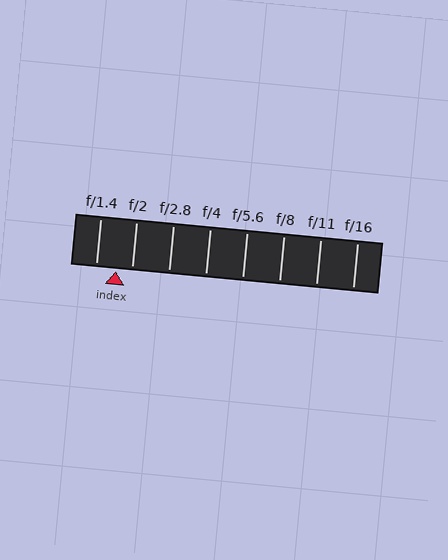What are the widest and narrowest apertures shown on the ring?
The widest aperture shown is f/1.4 and the narrowest is f/16.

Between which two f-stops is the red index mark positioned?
The index mark is between f/1.4 and f/2.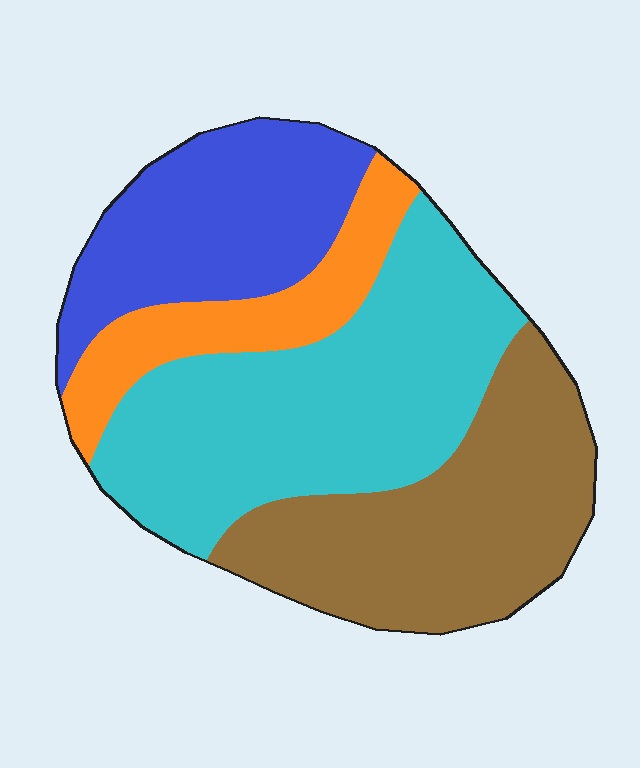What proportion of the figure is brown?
Brown covers 29% of the figure.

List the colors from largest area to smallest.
From largest to smallest: cyan, brown, blue, orange.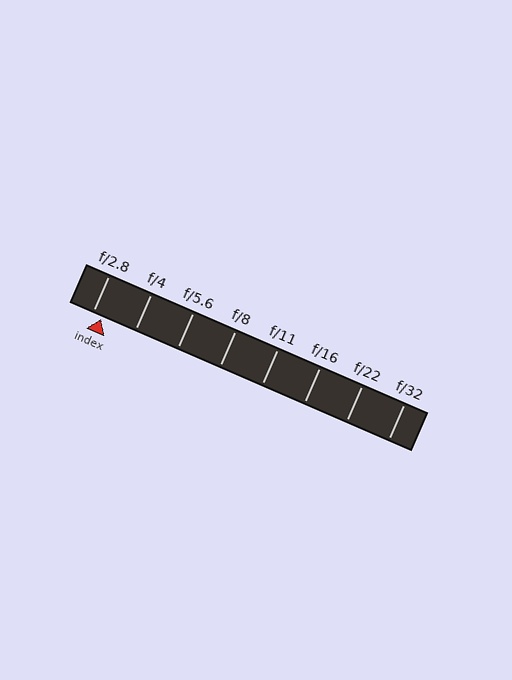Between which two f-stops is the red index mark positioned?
The index mark is between f/2.8 and f/4.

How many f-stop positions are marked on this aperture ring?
There are 8 f-stop positions marked.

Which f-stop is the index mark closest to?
The index mark is closest to f/2.8.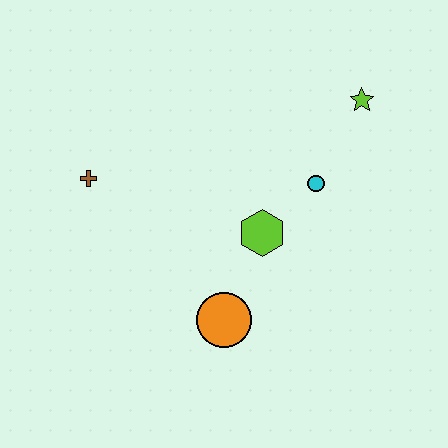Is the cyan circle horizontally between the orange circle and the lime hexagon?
No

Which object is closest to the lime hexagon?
The cyan circle is closest to the lime hexagon.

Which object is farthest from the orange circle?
The lime star is farthest from the orange circle.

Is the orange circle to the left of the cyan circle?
Yes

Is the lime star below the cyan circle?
No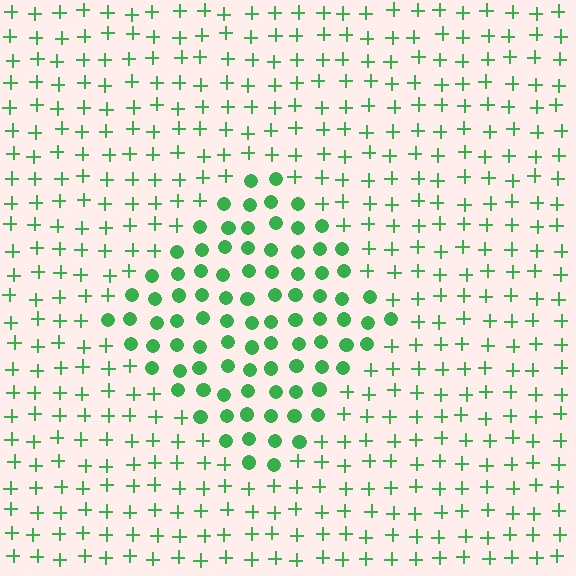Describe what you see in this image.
The image is filled with small green elements arranged in a uniform grid. A diamond-shaped region contains circles, while the surrounding area contains plus signs. The boundary is defined purely by the change in element shape.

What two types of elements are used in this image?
The image uses circles inside the diamond region and plus signs outside it.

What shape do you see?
I see a diamond.